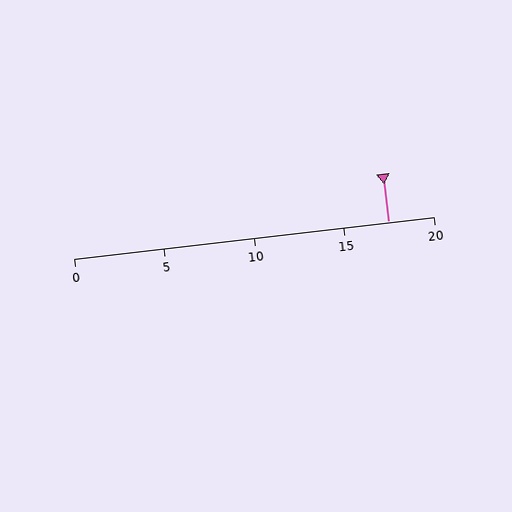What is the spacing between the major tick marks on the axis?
The major ticks are spaced 5 apart.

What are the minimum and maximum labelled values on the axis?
The axis runs from 0 to 20.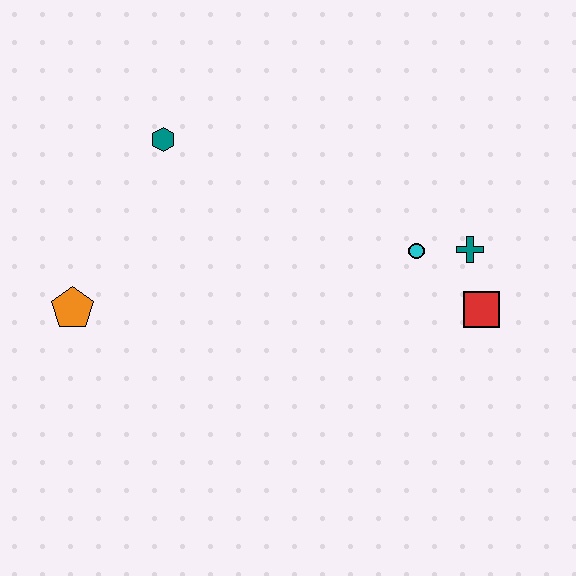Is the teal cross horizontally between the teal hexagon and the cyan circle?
No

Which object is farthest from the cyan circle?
The orange pentagon is farthest from the cyan circle.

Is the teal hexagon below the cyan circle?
No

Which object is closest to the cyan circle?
The teal cross is closest to the cyan circle.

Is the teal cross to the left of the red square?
Yes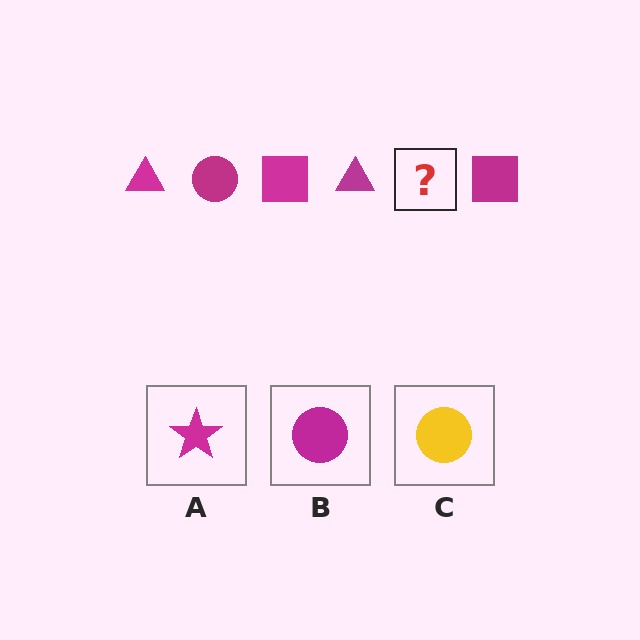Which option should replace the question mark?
Option B.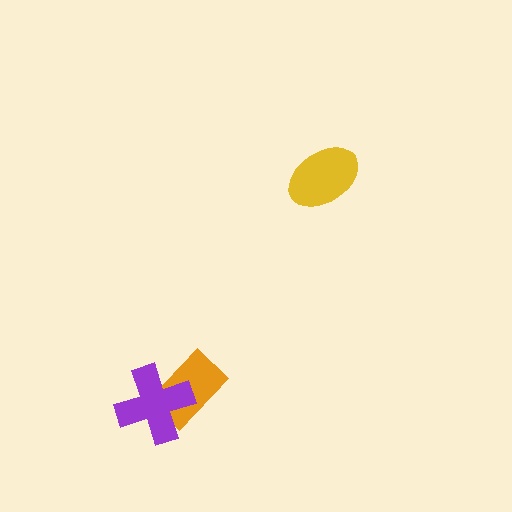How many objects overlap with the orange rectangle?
1 object overlaps with the orange rectangle.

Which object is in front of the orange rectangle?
The purple cross is in front of the orange rectangle.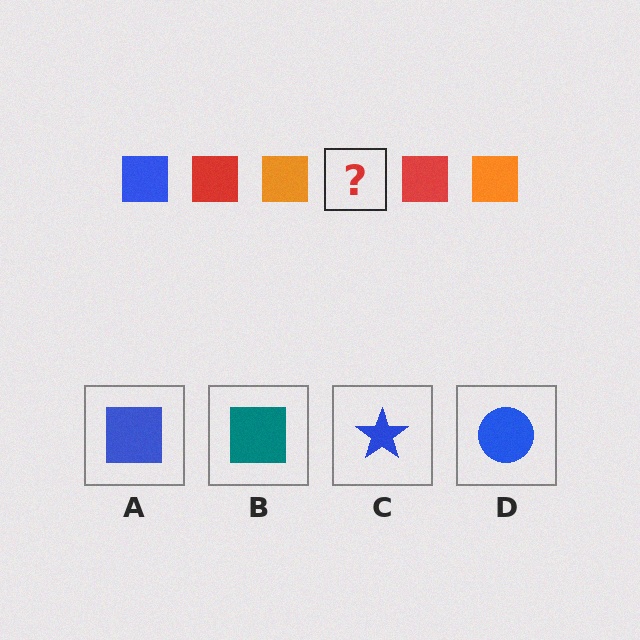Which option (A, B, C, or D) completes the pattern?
A.